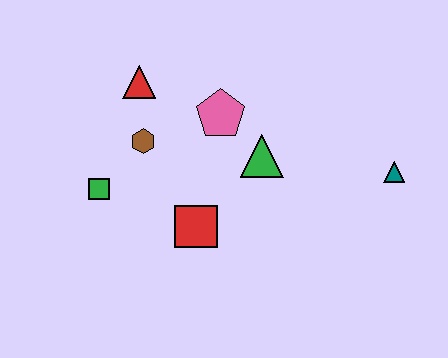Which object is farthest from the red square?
The teal triangle is farthest from the red square.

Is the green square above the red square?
Yes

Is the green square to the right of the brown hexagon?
No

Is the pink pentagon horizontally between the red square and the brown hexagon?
No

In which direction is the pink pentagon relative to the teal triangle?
The pink pentagon is to the left of the teal triangle.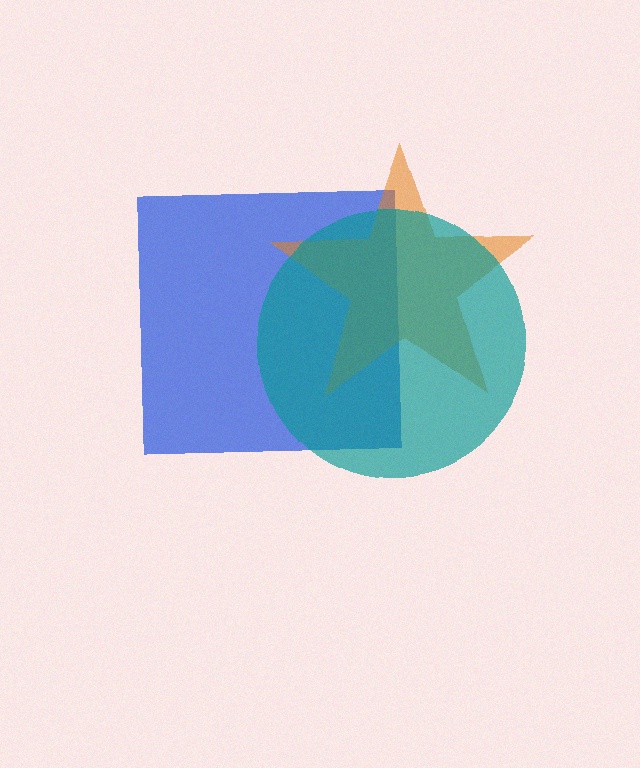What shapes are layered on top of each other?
The layered shapes are: a blue square, an orange star, a teal circle.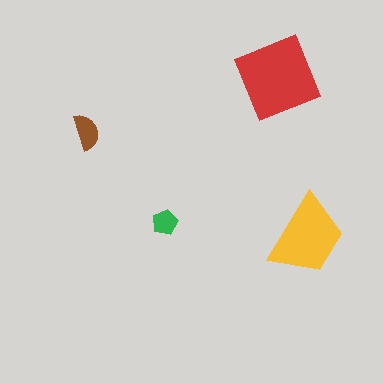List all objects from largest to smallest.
The red diamond, the yellow trapezoid, the brown semicircle, the green pentagon.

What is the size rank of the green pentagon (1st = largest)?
4th.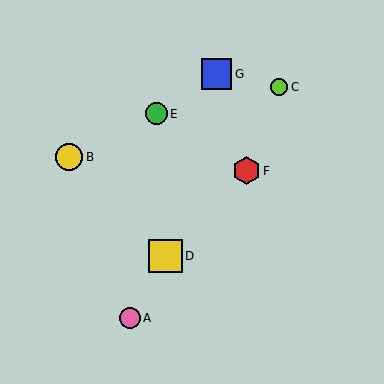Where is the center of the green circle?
The center of the green circle is at (156, 114).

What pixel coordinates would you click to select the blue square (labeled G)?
Click at (216, 74) to select the blue square G.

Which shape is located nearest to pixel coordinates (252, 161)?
The red hexagon (labeled F) at (247, 171) is nearest to that location.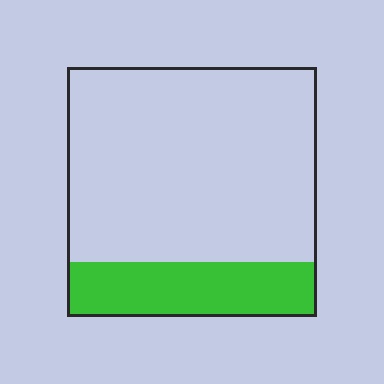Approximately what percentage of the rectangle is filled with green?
Approximately 20%.